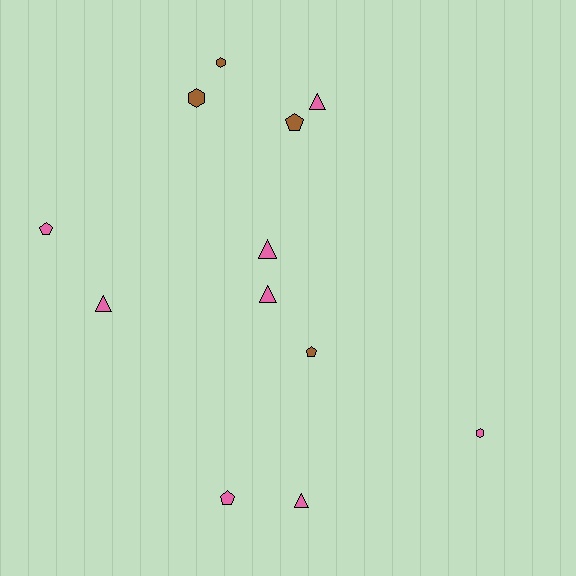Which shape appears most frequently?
Triangle, with 5 objects.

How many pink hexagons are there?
There is 1 pink hexagon.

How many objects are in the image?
There are 12 objects.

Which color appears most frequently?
Pink, with 8 objects.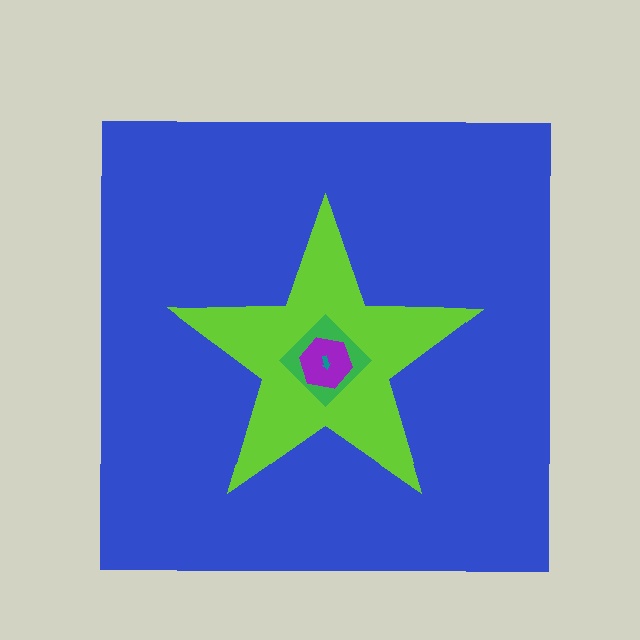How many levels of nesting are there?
5.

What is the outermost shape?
The blue square.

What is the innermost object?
The teal arrow.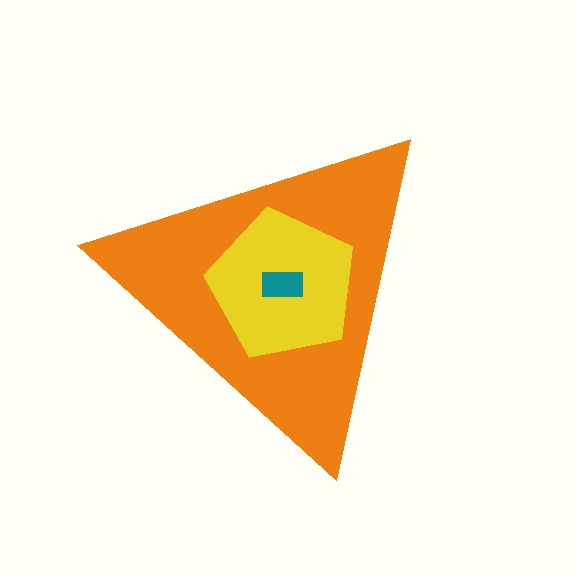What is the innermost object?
The teal rectangle.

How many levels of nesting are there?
3.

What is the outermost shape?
The orange triangle.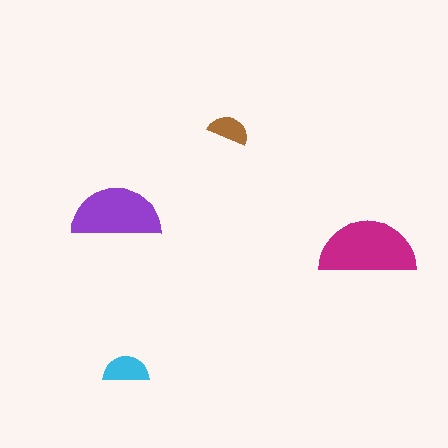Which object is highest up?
The brown semicircle is topmost.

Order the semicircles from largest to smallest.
the magenta one, the purple one, the cyan one, the brown one.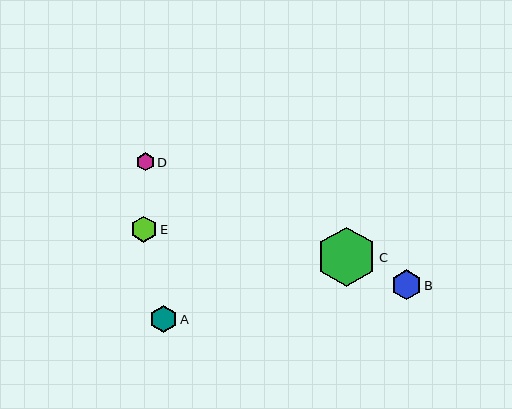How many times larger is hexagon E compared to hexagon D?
Hexagon E is approximately 1.5 times the size of hexagon D.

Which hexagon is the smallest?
Hexagon D is the smallest with a size of approximately 18 pixels.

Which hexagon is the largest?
Hexagon C is the largest with a size of approximately 60 pixels.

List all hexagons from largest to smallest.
From largest to smallest: C, B, A, E, D.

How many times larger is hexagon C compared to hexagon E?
Hexagon C is approximately 2.2 times the size of hexagon E.